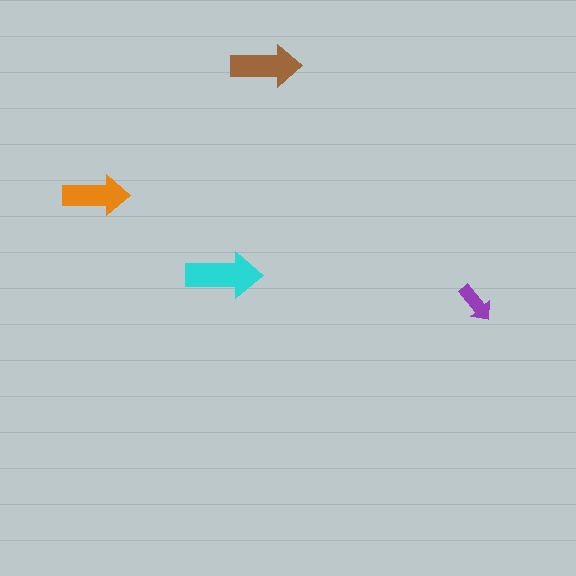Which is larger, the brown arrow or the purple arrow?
The brown one.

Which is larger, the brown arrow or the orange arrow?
The brown one.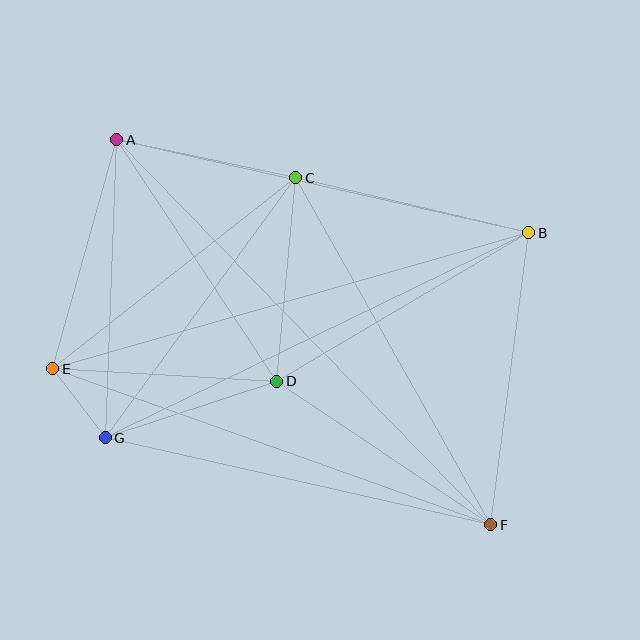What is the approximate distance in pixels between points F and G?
The distance between F and G is approximately 395 pixels.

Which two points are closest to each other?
Points E and G are closest to each other.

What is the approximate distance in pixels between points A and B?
The distance between A and B is approximately 423 pixels.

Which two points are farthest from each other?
Points A and F are farthest from each other.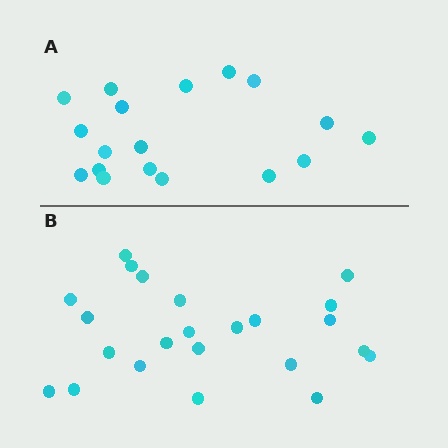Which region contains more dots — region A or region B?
Region B (the bottom region) has more dots.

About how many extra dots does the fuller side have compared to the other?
Region B has about 5 more dots than region A.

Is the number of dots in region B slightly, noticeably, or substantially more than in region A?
Region B has noticeably more, but not dramatically so. The ratio is roughly 1.3 to 1.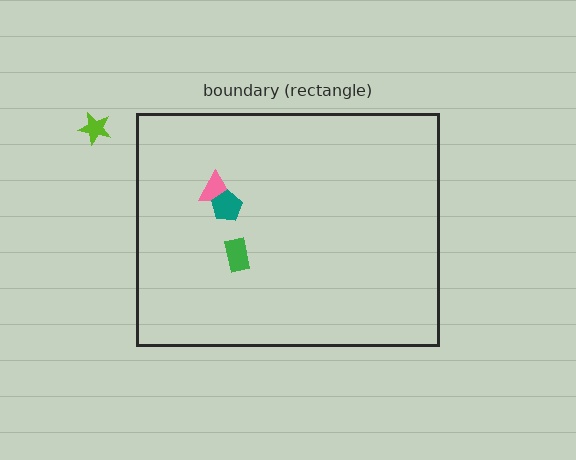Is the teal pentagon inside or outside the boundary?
Inside.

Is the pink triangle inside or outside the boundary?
Inside.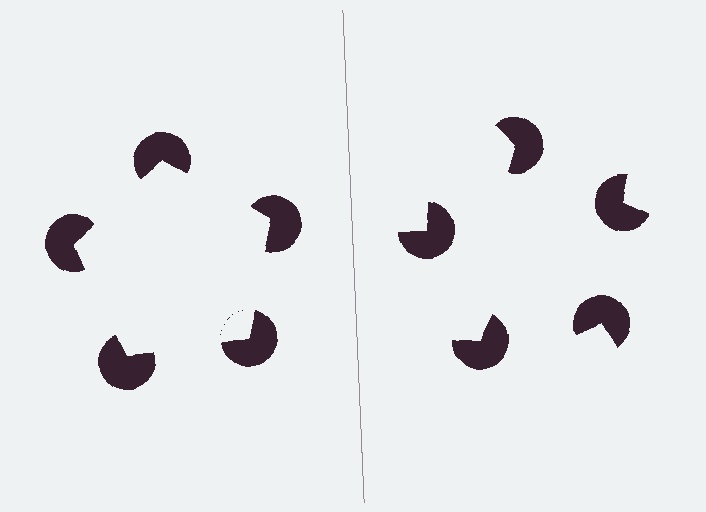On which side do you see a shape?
An illusory pentagon appears on the left side. On the right side the wedge cuts are rotated, so no coherent shape forms.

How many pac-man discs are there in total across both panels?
10 — 5 on each side.